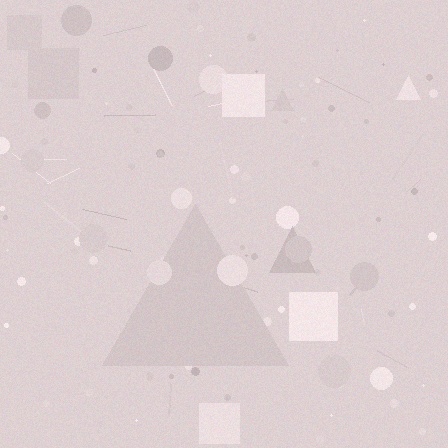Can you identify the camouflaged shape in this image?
The camouflaged shape is a triangle.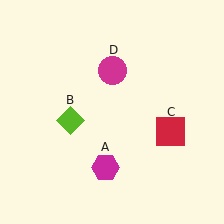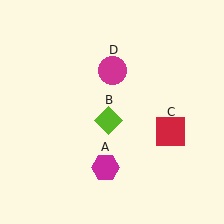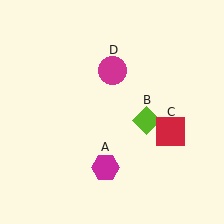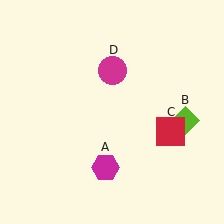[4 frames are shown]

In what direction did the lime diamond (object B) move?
The lime diamond (object B) moved right.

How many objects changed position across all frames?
1 object changed position: lime diamond (object B).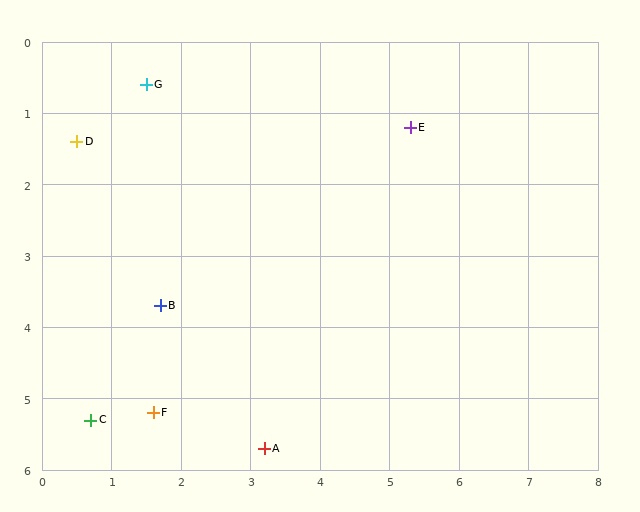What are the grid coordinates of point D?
Point D is at approximately (0.5, 1.4).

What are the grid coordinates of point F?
Point F is at approximately (1.6, 5.2).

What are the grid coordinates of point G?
Point G is at approximately (1.5, 0.6).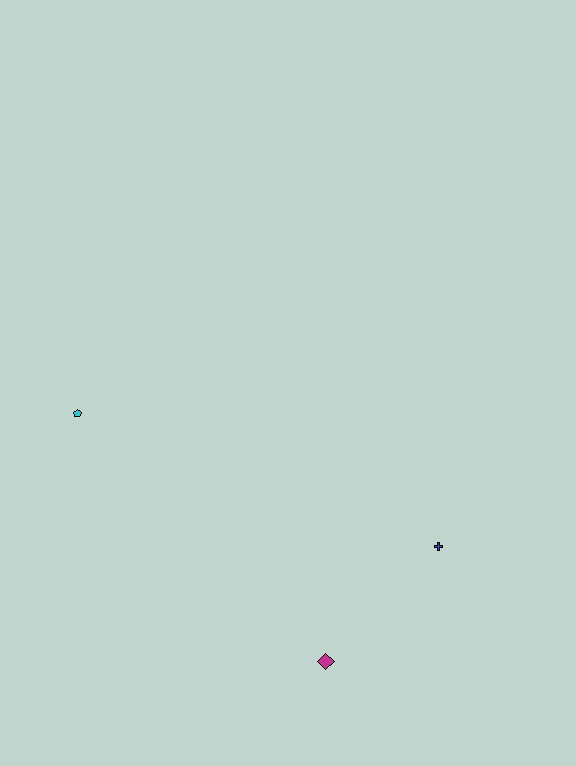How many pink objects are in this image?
There are no pink objects.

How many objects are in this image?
There are 3 objects.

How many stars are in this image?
There are no stars.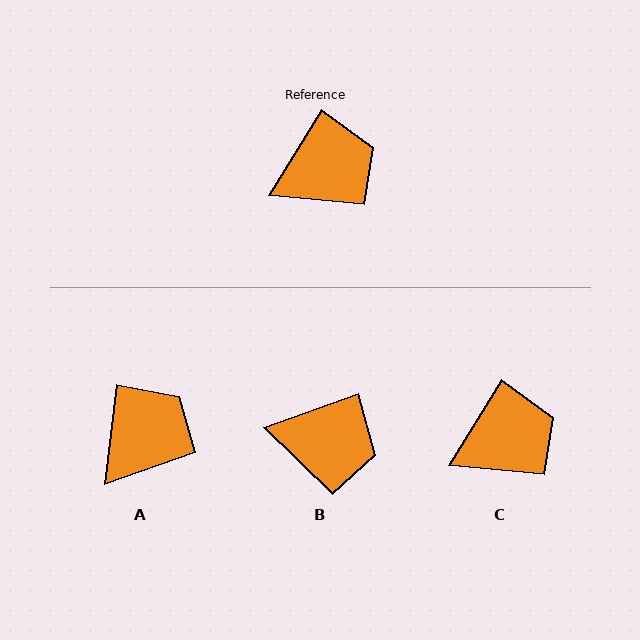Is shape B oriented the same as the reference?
No, it is off by about 38 degrees.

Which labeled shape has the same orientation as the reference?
C.